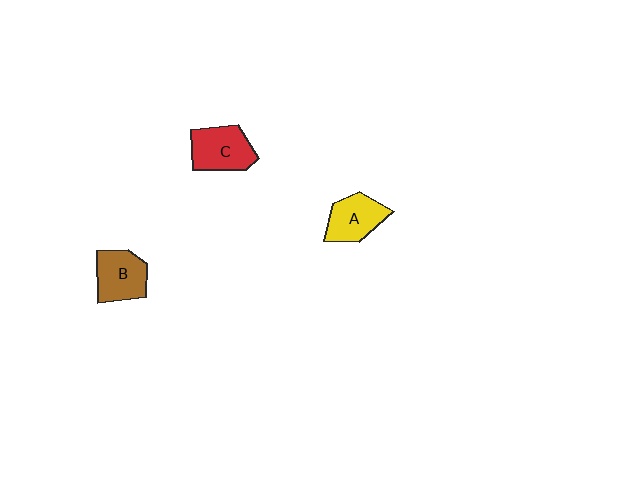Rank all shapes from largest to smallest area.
From largest to smallest: C (red), B (brown), A (yellow).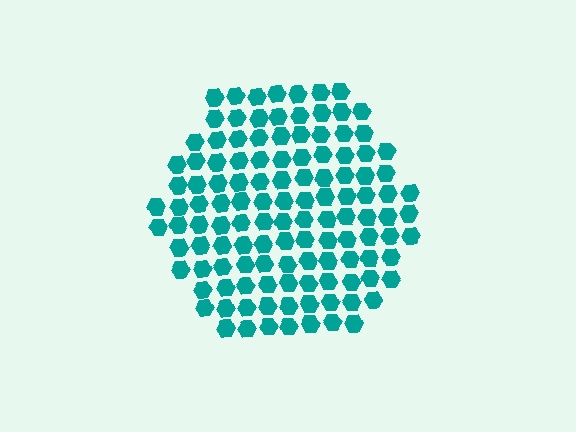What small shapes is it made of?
It is made of small hexagons.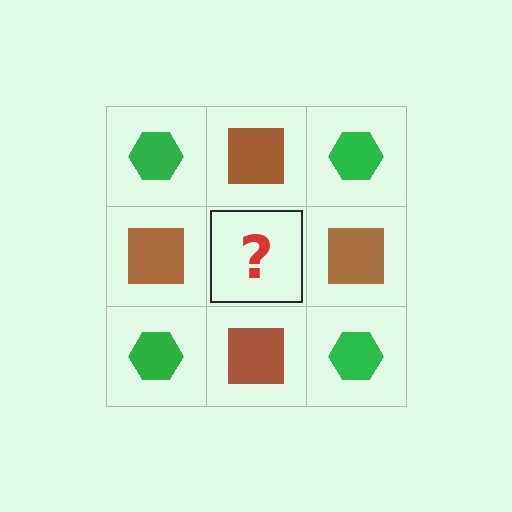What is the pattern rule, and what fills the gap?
The rule is that it alternates green hexagon and brown square in a checkerboard pattern. The gap should be filled with a green hexagon.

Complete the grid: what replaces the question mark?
The question mark should be replaced with a green hexagon.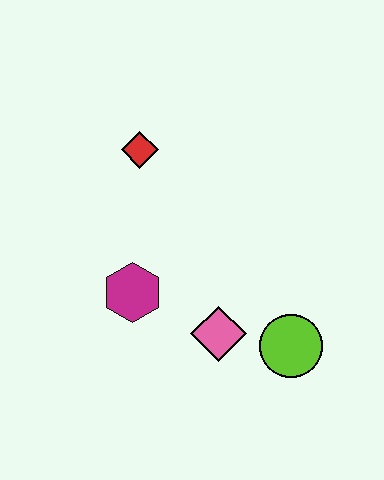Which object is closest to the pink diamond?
The lime circle is closest to the pink diamond.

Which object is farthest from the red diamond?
The lime circle is farthest from the red diamond.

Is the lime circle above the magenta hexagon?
No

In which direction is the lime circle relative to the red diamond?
The lime circle is below the red diamond.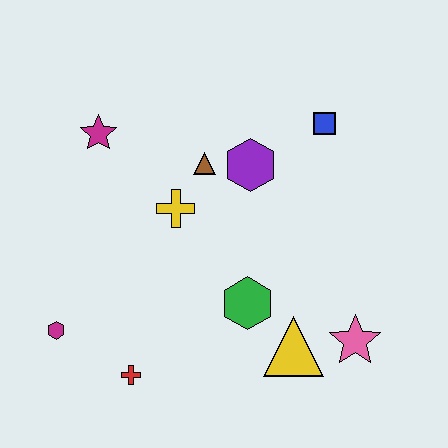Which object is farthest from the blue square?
The magenta hexagon is farthest from the blue square.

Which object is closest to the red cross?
The magenta hexagon is closest to the red cross.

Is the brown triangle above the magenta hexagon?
Yes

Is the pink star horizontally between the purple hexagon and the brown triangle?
No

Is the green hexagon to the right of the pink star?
No